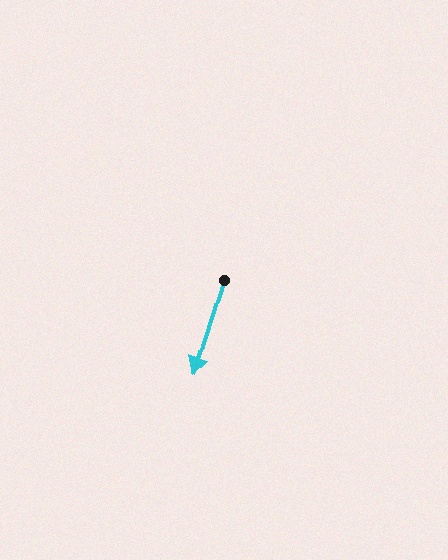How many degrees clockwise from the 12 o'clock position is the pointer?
Approximately 197 degrees.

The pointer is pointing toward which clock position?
Roughly 7 o'clock.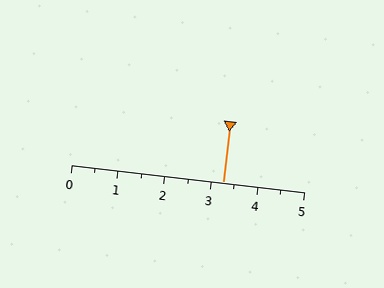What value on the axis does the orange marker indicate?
The marker indicates approximately 3.2.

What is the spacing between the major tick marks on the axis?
The major ticks are spaced 1 apart.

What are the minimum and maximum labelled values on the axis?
The axis runs from 0 to 5.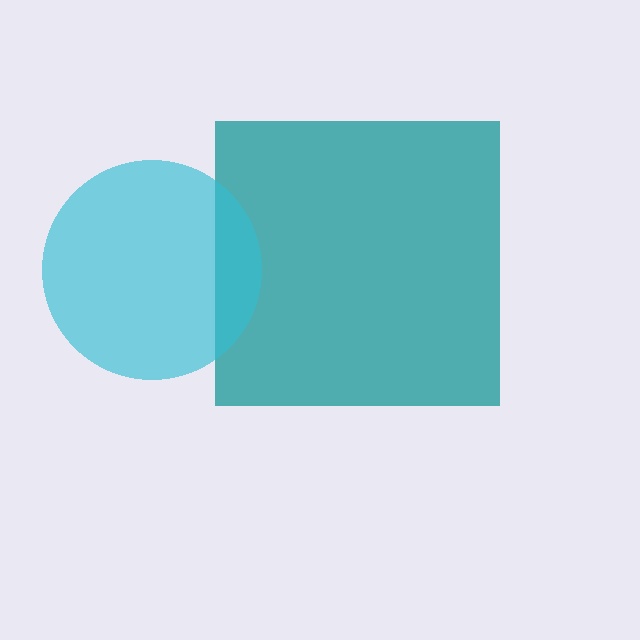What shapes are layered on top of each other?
The layered shapes are: a teal square, a cyan circle.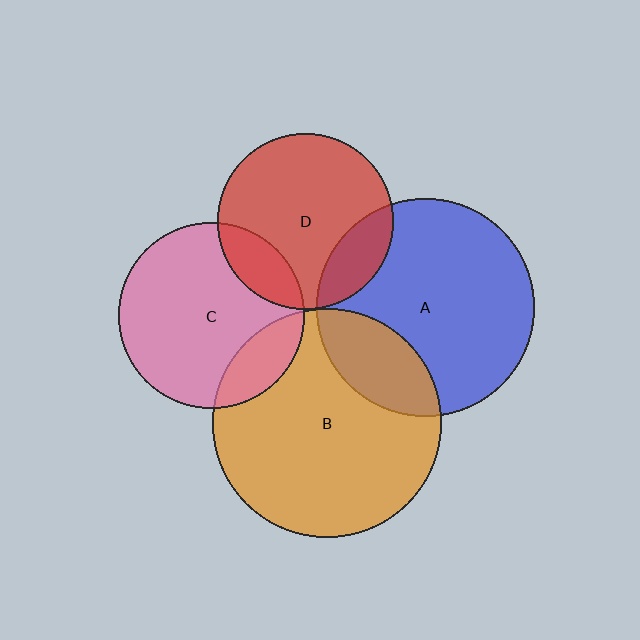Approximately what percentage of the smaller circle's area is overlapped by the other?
Approximately 20%.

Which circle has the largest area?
Circle B (orange).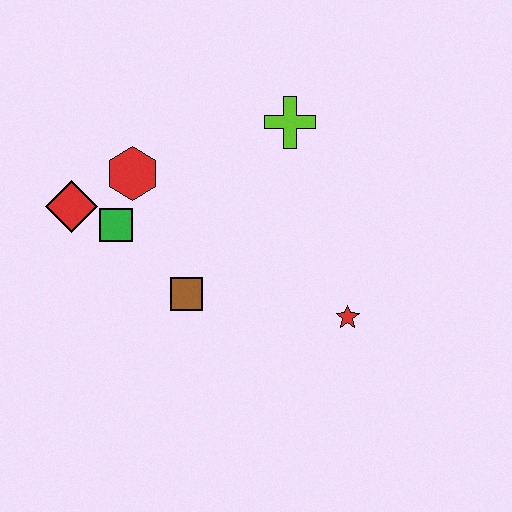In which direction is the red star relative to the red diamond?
The red star is to the right of the red diamond.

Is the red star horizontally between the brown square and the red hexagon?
No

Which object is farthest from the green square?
The red star is farthest from the green square.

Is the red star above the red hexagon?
No